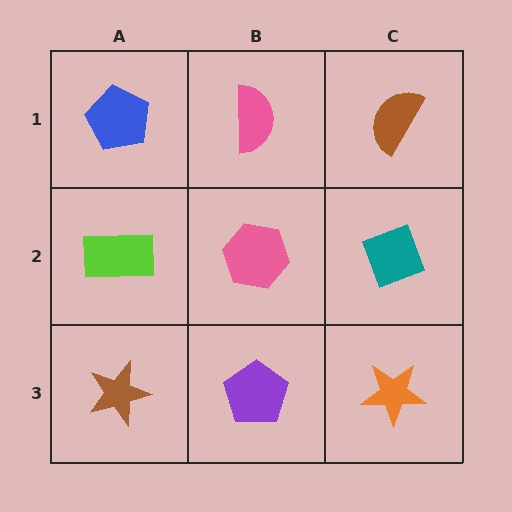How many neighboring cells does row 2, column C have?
3.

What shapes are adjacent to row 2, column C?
A brown semicircle (row 1, column C), an orange star (row 3, column C), a pink hexagon (row 2, column B).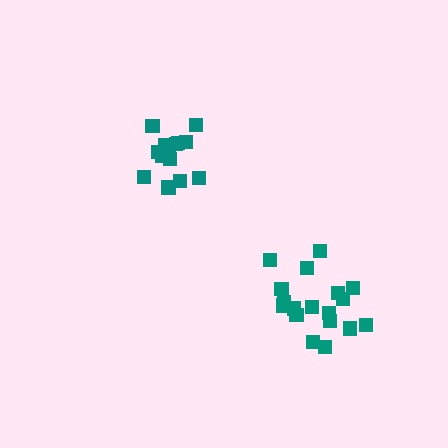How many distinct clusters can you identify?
There are 2 distinct clusters.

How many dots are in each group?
Group 1: 15 dots, Group 2: 18 dots (33 total).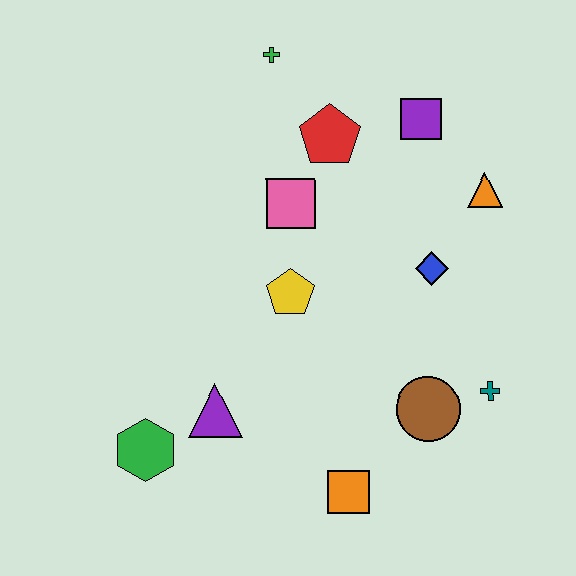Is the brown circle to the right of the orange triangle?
No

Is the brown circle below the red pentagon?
Yes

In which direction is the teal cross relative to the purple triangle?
The teal cross is to the right of the purple triangle.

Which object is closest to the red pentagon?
The pink square is closest to the red pentagon.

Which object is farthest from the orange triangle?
The green hexagon is farthest from the orange triangle.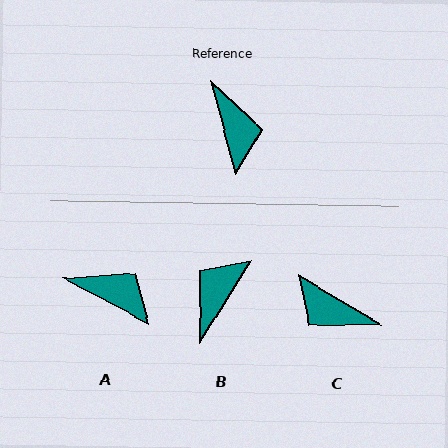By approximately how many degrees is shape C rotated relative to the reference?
Approximately 136 degrees clockwise.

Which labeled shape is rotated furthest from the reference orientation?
C, about 136 degrees away.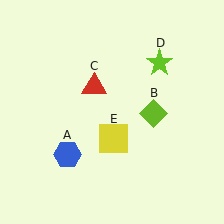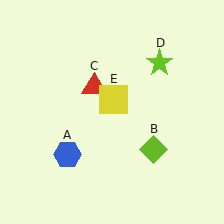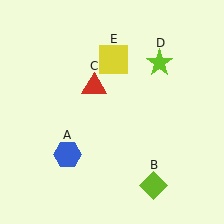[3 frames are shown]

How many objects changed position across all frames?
2 objects changed position: lime diamond (object B), yellow square (object E).